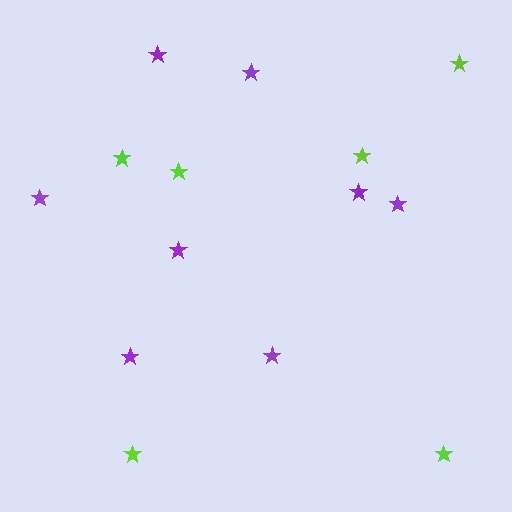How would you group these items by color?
There are 2 groups: one group of purple stars (8) and one group of lime stars (6).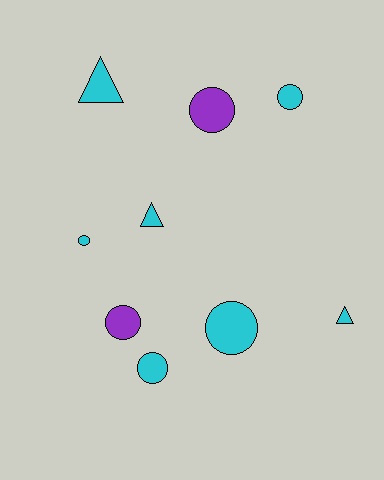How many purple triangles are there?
There are no purple triangles.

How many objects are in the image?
There are 9 objects.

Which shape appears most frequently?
Circle, with 6 objects.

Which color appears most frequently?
Cyan, with 7 objects.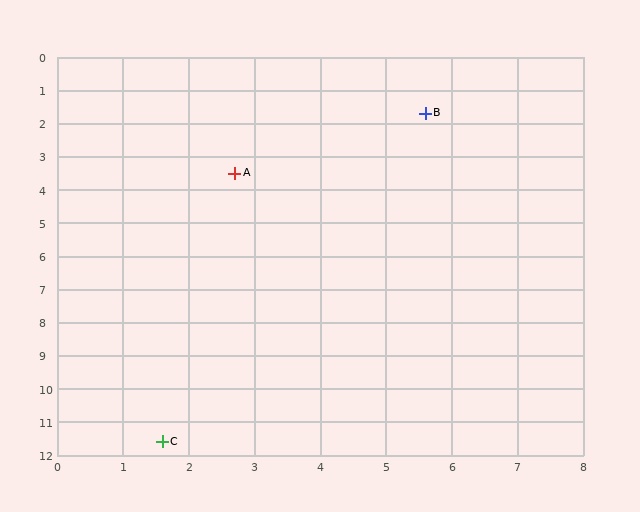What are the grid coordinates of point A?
Point A is at approximately (2.7, 3.5).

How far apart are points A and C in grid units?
Points A and C are about 8.2 grid units apart.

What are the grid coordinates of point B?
Point B is at approximately (5.6, 1.7).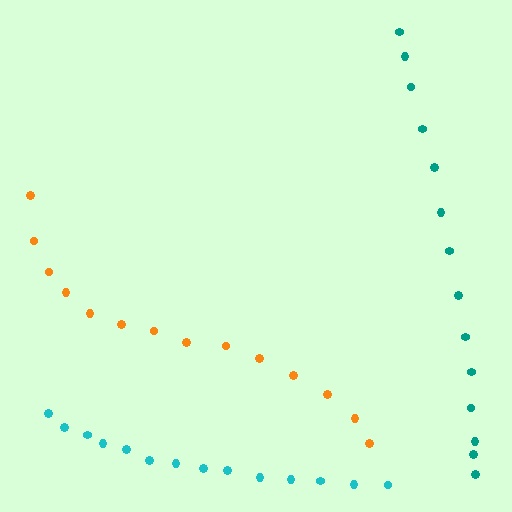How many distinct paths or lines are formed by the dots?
There are 3 distinct paths.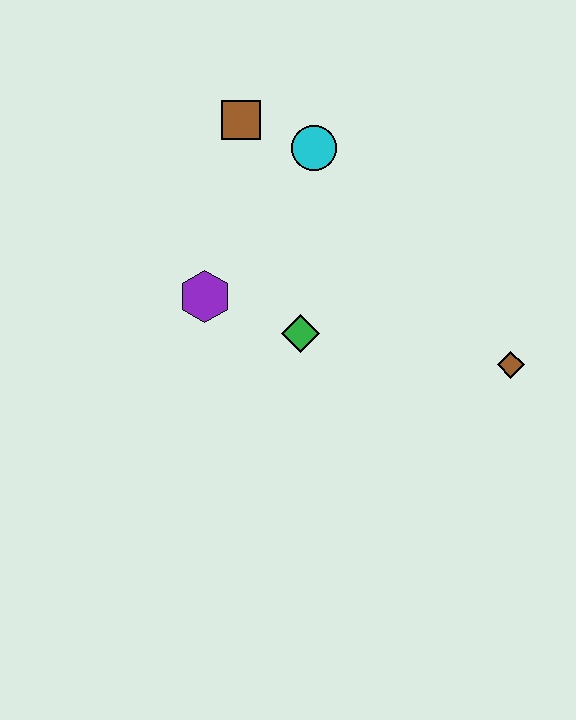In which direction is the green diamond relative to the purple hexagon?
The green diamond is to the right of the purple hexagon.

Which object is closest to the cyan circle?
The brown square is closest to the cyan circle.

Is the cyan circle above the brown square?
No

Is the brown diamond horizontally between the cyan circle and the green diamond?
No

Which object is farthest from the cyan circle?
The brown diamond is farthest from the cyan circle.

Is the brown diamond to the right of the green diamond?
Yes